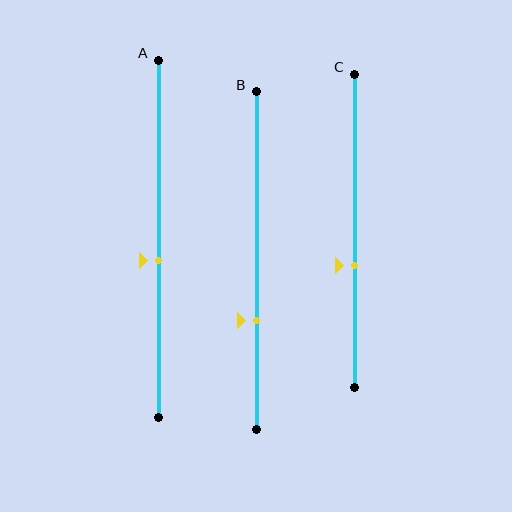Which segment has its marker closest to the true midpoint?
Segment A has its marker closest to the true midpoint.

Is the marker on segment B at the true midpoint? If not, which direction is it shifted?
No, the marker on segment B is shifted downward by about 18% of the segment length.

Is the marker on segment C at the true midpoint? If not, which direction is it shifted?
No, the marker on segment C is shifted downward by about 11% of the segment length.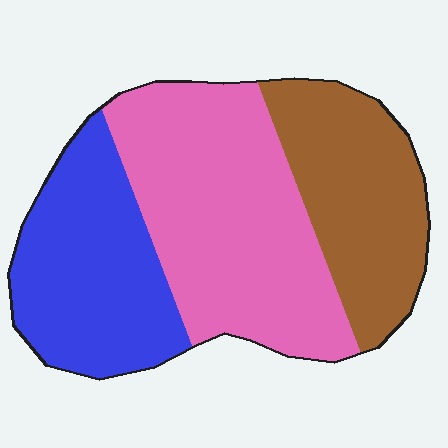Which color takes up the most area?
Pink, at roughly 45%.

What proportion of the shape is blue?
Blue takes up about one third (1/3) of the shape.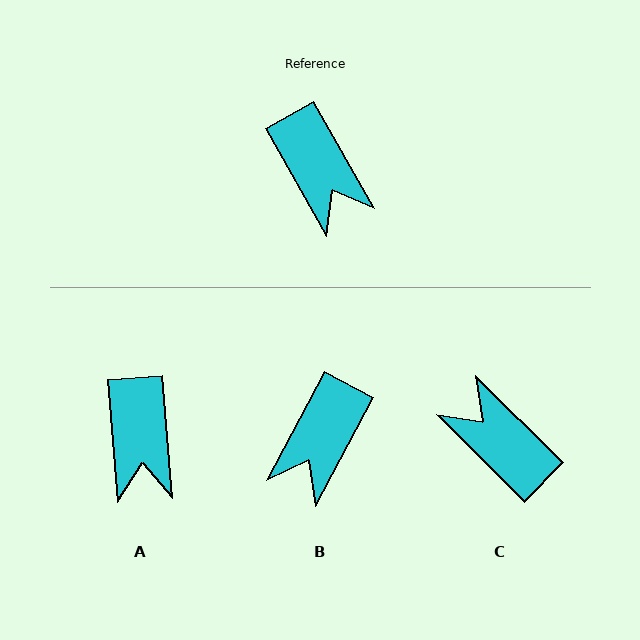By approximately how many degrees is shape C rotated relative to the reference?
Approximately 165 degrees clockwise.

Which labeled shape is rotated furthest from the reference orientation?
C, about 165 degrees away.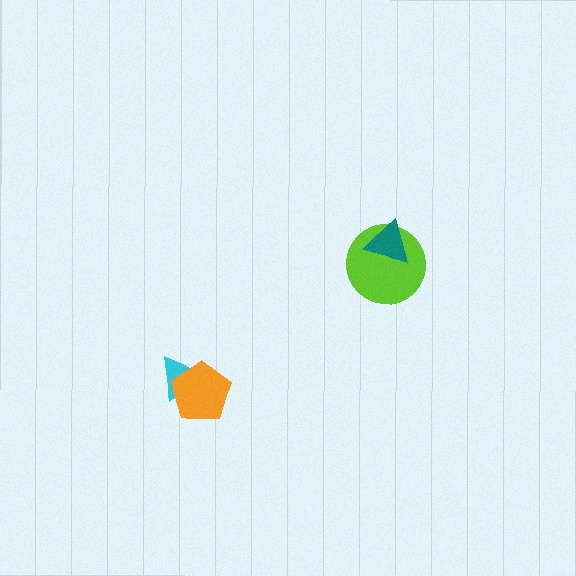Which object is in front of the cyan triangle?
The orange pentagon is in front of the cyan triangle.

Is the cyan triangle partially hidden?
Yes, it is partially covered by another shape.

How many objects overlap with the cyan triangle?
1 object overlaps with the cyan triangle.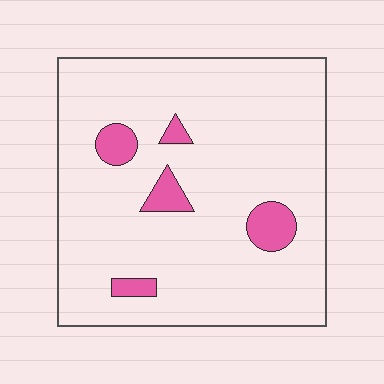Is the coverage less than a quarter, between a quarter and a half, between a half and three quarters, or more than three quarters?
Less than a quarter.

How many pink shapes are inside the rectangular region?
5.